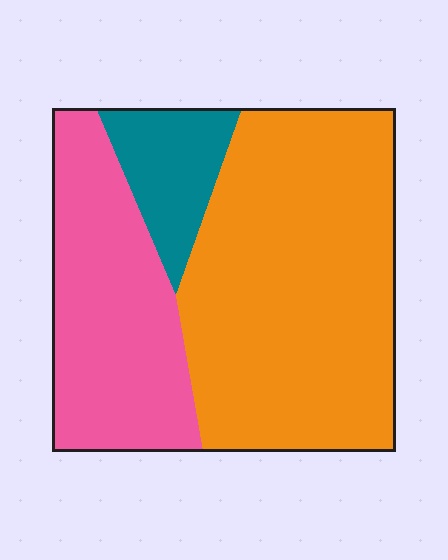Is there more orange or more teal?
Orange.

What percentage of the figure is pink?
Pink takes up between a sixth and a third of the figure.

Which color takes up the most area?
Orange, at roughly 55%.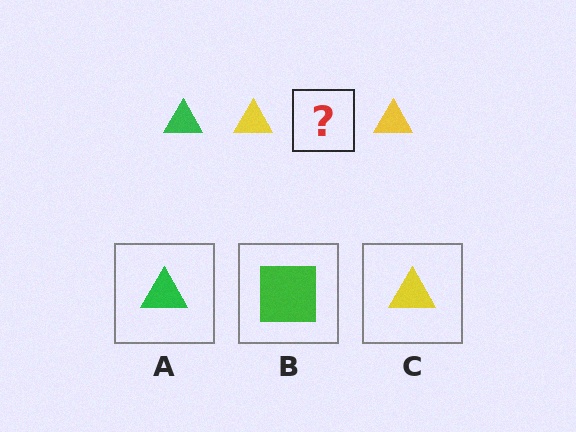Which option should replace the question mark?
Option A.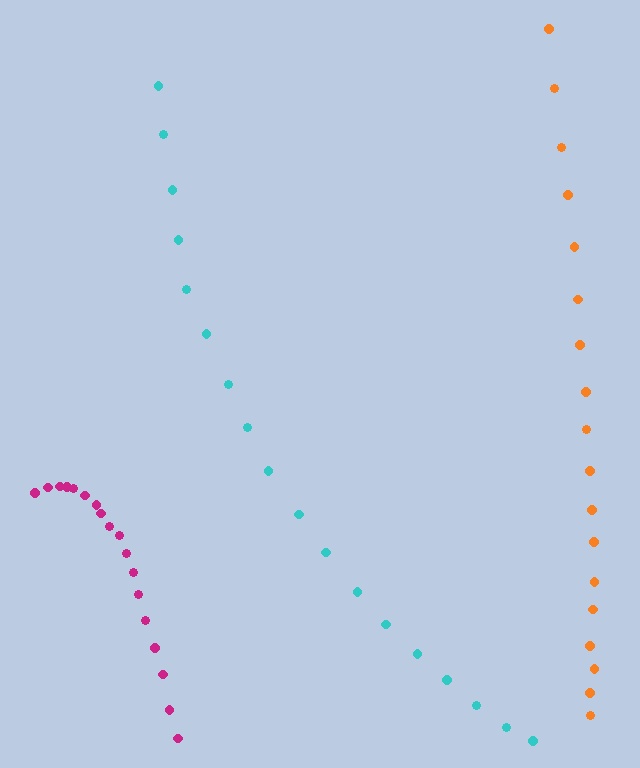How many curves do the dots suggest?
There are 3 distinct paths.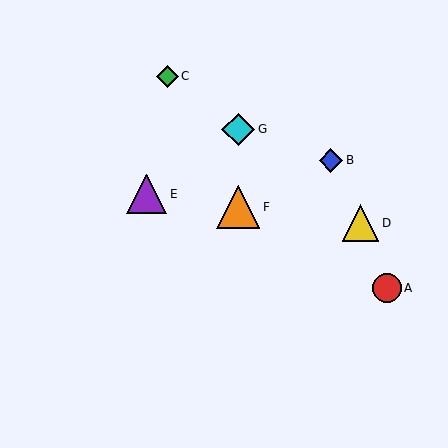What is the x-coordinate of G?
Object G is at x≈238.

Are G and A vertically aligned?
No, G is at x≈238 and A is at x≈387.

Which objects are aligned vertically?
Objects F, G are aligned vertically.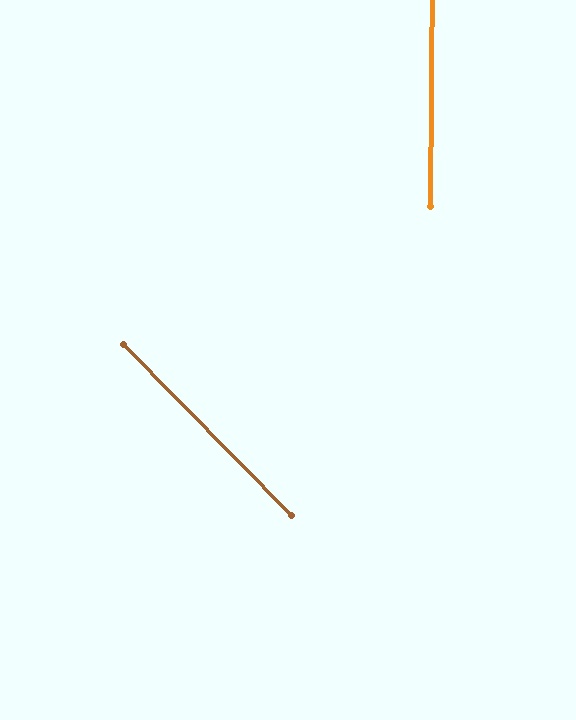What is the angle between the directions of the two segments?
Approximately 45 degrees.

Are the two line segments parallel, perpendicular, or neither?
Neither parallel nor perpendicular — they differ by about 45°.